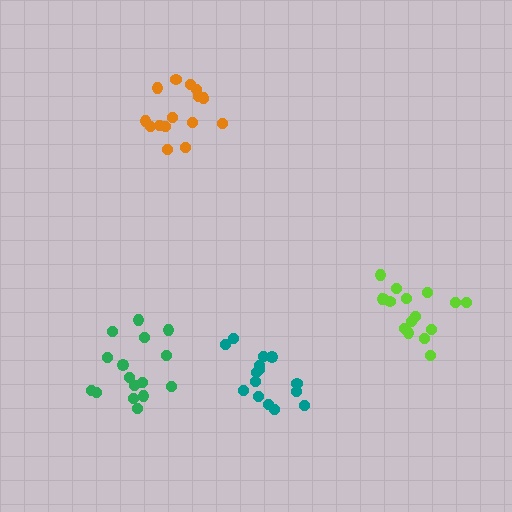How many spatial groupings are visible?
There are 4 spatial groupings.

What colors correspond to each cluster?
The clusters are colored: orange, green, lime, teal.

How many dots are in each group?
Group 1: 16 dots, Group 2: 16 dots, Group 3: 16 dots, Group 4: 15 dots (63 total).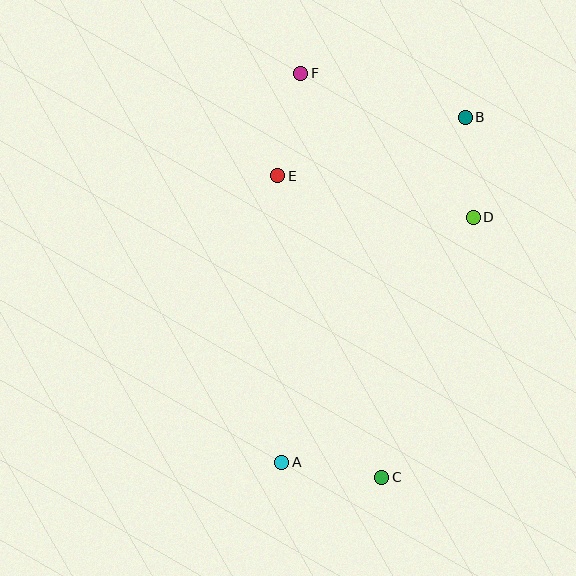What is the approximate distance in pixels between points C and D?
The distance between C and D is approximately 276 pixels.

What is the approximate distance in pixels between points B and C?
The distance between B and C is approximately 370 pixels.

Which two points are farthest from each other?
Points C and F are farthest from each other.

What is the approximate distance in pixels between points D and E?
The distance between D and E is approximately 200 pixels.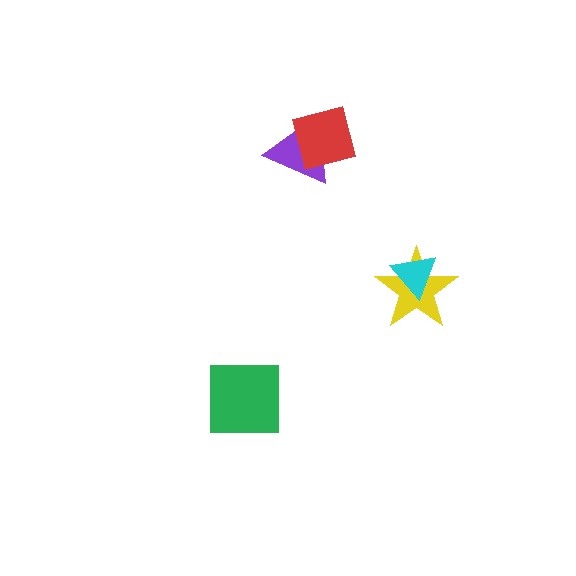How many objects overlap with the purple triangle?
1 object overlaps with the purple triangle.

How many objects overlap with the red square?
1 object overlaps with the red square.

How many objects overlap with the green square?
0 objects overlap with the green square.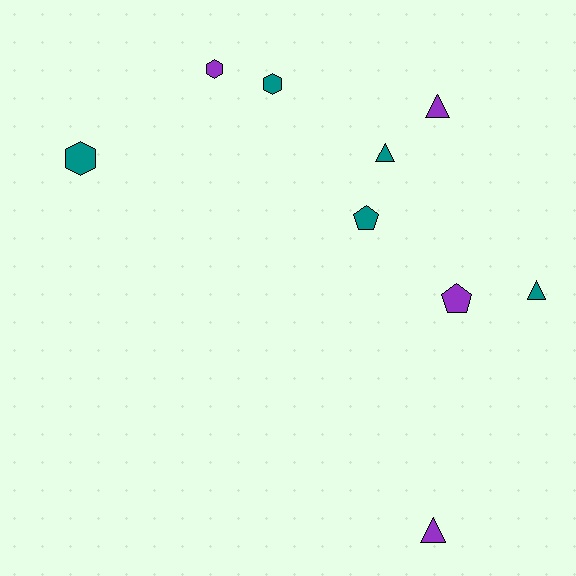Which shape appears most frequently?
Triangle, with 4 objects.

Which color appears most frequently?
Teal, with 5 objects.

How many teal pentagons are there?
There is 1 teal pentagon.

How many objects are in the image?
There are 9 objects.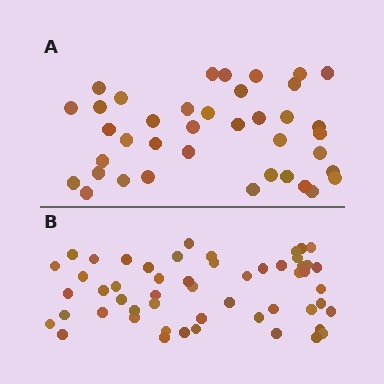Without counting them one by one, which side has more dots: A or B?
Region B (the bottom region) has more dots.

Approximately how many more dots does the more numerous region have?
Region B has approximately 15 more dots than region A.